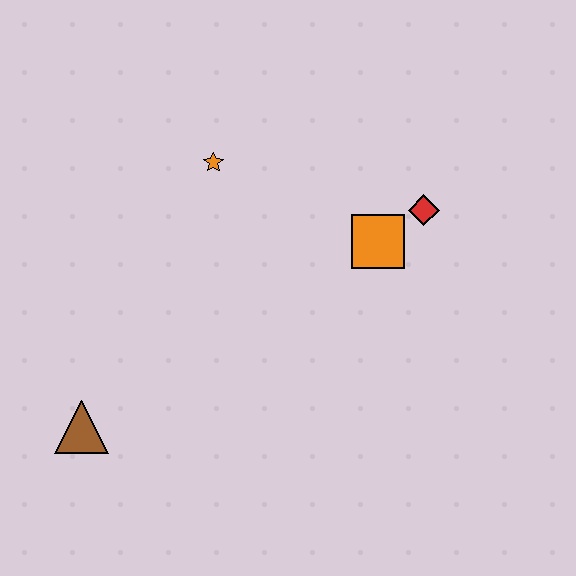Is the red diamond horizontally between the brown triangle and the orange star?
No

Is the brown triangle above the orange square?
No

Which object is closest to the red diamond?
The orange square is closest to the red diamond.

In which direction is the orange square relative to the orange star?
The orange square is to the right of the orange star.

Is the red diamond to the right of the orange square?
Yes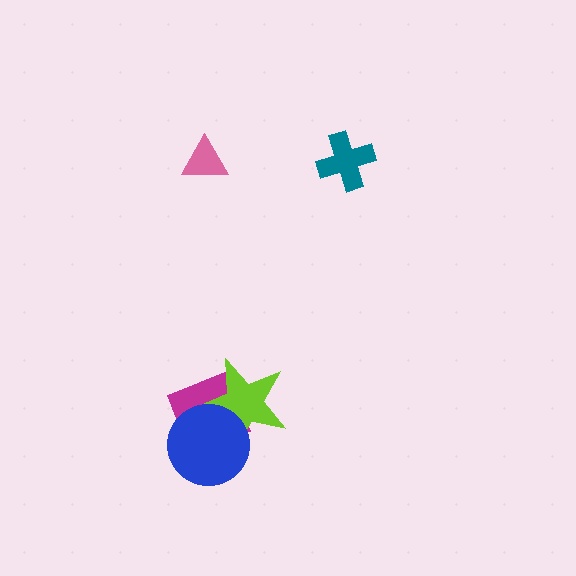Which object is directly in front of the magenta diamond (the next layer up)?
The lime star is directly in front of the magenta diamond.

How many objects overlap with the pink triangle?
0 objects overlap with the pink triangle.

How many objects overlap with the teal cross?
0 objects overlap with the teal cross.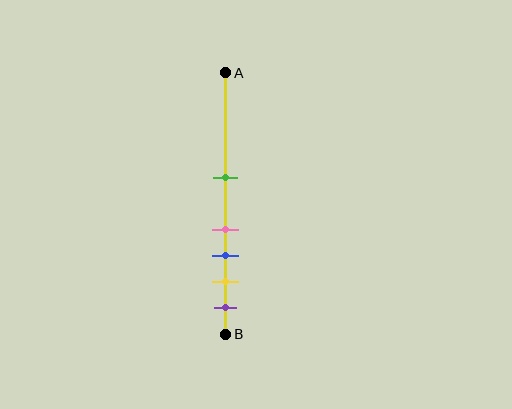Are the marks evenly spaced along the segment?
No, the marks are not evenly spaced.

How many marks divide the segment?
There are 5 marks dividing the segment.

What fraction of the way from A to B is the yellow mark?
The yellow mark is approximately 80% (0.8) of the way from A to B.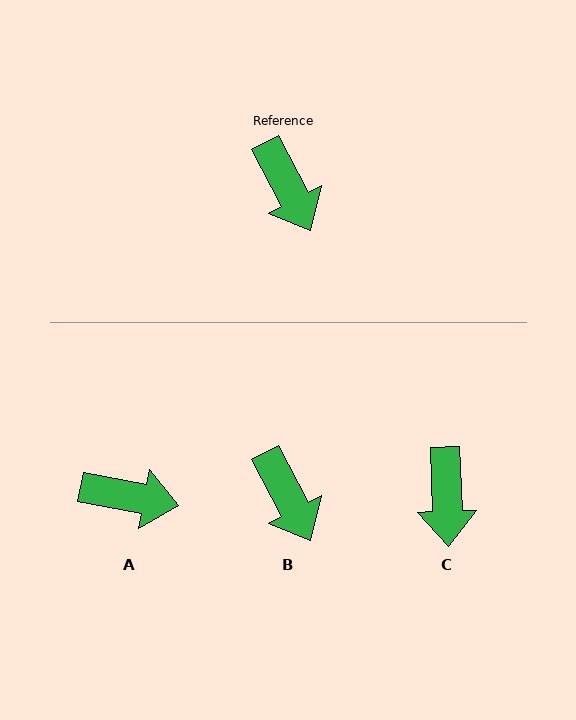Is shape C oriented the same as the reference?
No, it is off by about 25 degrees.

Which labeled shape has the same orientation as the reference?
B.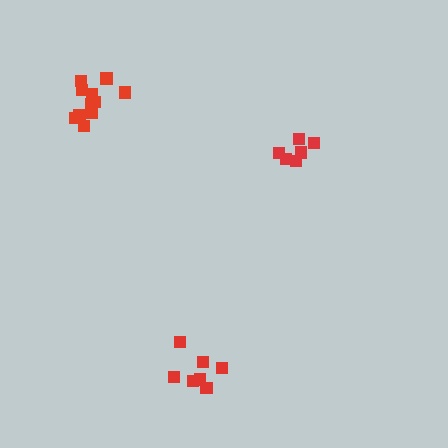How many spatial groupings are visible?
There are 3 spatial groupings.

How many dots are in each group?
Group 1: 7 dots, Group 2: 12 dots, Group 3: 6 dots (25 total).